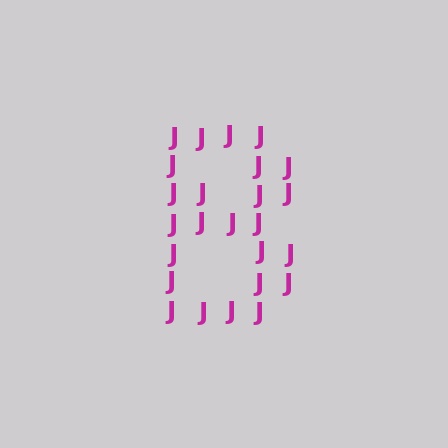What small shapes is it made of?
It is made of small letter J's.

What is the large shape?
The large shape is the digit 8.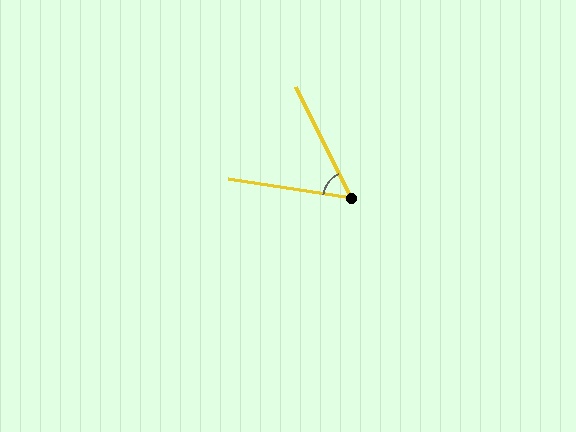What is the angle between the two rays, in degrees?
Approximately 55 degrees.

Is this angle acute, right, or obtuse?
It is acute.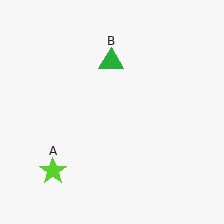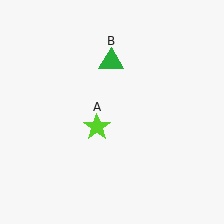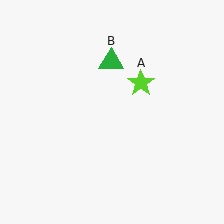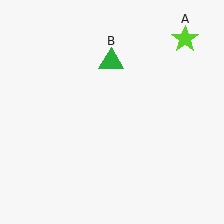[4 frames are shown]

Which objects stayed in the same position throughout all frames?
Green triangle (object B) remained stationary.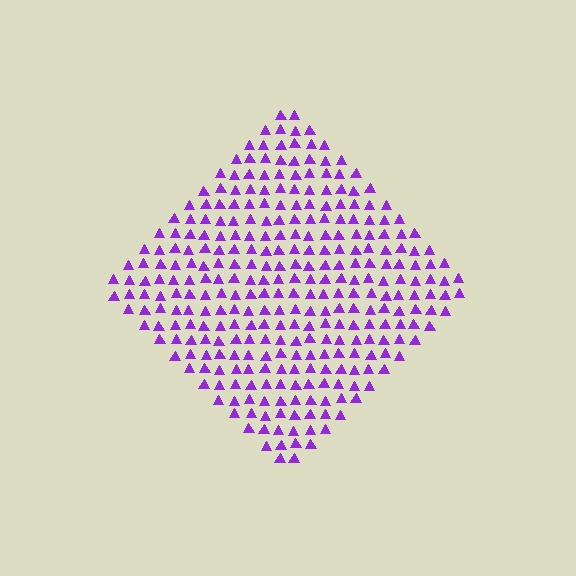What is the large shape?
The large shape is a diamond.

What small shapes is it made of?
It is made of small triangles.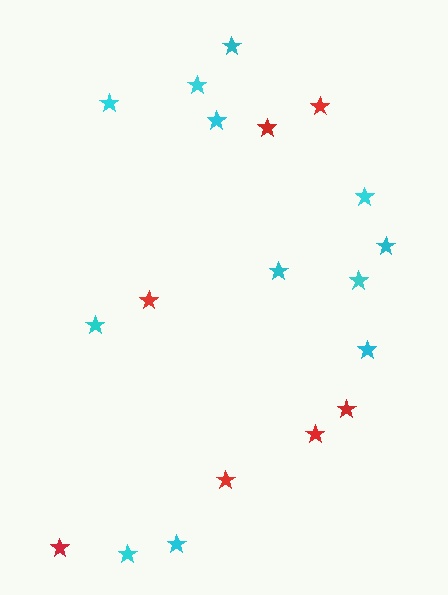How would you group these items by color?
There are 2 groups: one group of red stars (7) and one group of cyan stars (12).